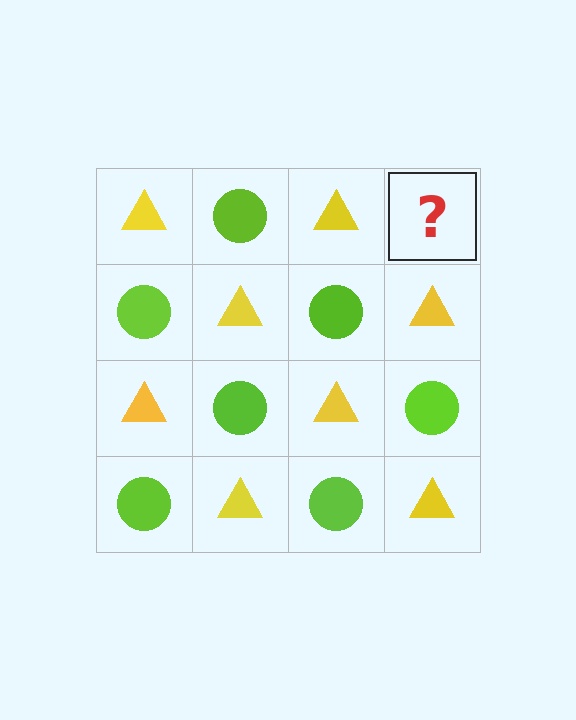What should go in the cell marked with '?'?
The missing cell should contain a lime circle.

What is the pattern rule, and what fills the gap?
The rule is that it alternates yellow triangle and lime circle in a checkerboard pattern. The gap should be filled with a lime circle.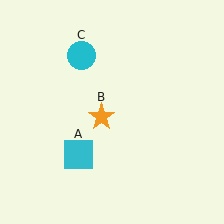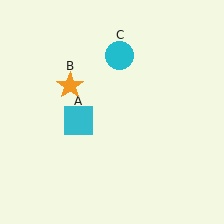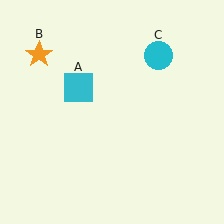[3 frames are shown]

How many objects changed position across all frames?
3 objects changed position: cyan square (object A), orange star (object B), cyan circle (object C).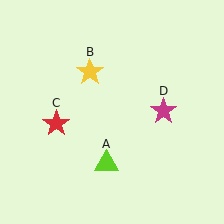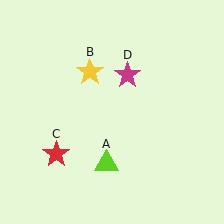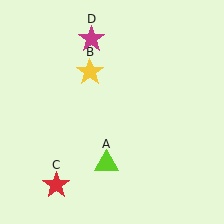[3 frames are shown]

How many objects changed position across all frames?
2 objects changed position: red star (object C), magenta star (object D).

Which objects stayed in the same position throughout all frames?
Lime triangle (object A) and yellow star (object B) remained stationary.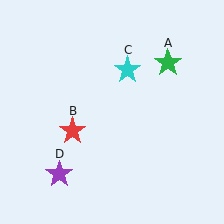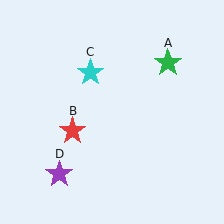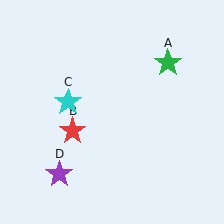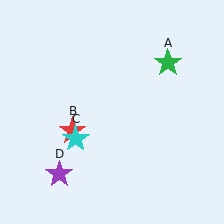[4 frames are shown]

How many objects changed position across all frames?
1 object changed position: cyan star (object C).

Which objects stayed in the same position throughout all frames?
Green star (object A) and red star (object B) and purple star (object D) remained stationary.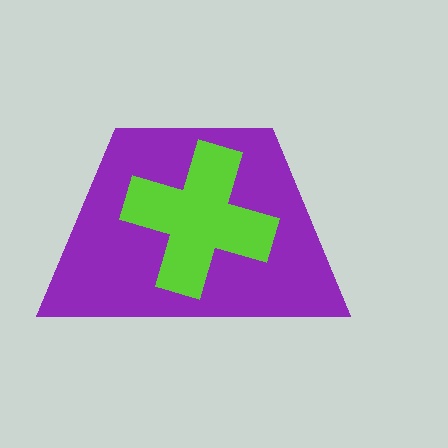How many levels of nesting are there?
2.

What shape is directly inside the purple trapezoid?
The lime cross.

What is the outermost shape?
The purple trapezoid.